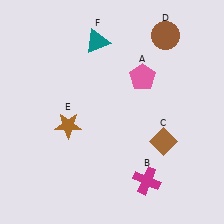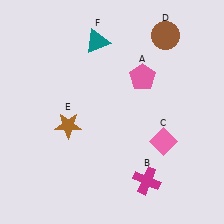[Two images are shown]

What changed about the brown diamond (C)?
In Image 1, C is brown. In Image 2, it changed to pink.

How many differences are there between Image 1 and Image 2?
There is 1 difference between the two images.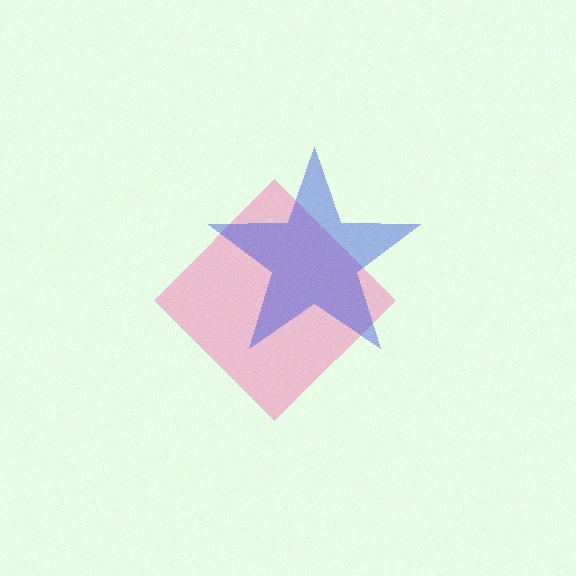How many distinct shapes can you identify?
There are 2 distinct shapes: a pink diamond, a blue star.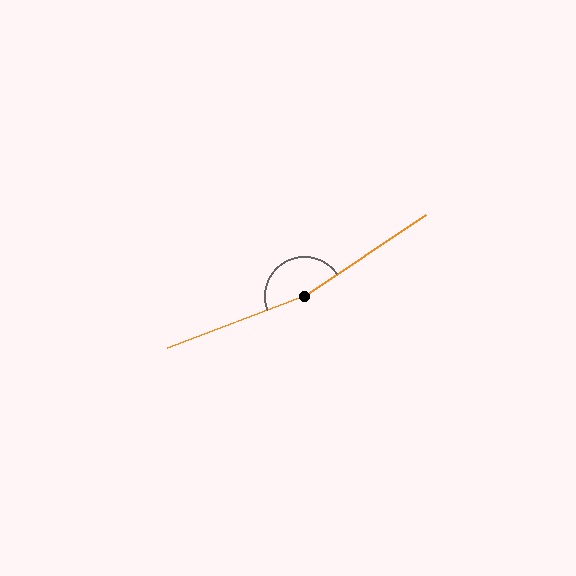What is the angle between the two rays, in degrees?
Approximately 167 degrees.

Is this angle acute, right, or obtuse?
It is obtuse.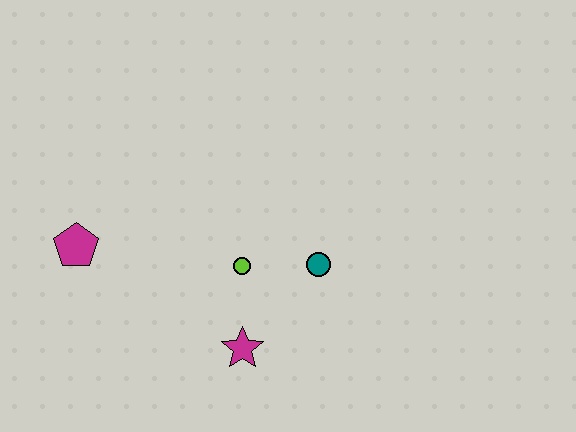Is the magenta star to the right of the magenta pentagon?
Yes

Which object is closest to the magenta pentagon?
The lime circle is closest to the magenta pentagon.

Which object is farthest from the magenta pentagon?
The teal circle is farthest from the magenta pentagon.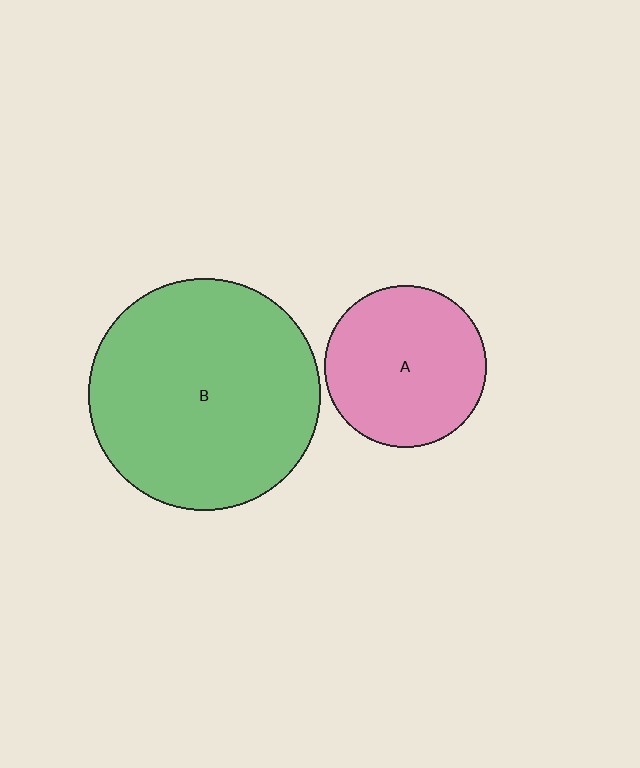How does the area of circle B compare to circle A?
Approximately 2.1 times.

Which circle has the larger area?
Circle B (green).